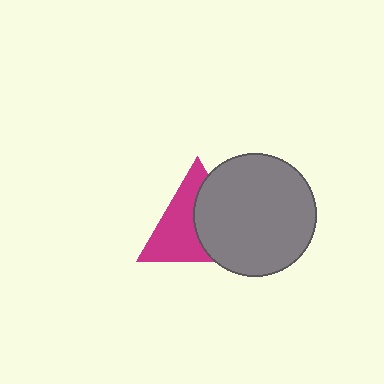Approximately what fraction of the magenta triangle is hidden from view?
Roughly 46% of the magenta triangle is hidden behind the gray circle.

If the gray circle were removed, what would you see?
You would see the complete magenta triangle.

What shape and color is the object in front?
The object in front is a gray circle.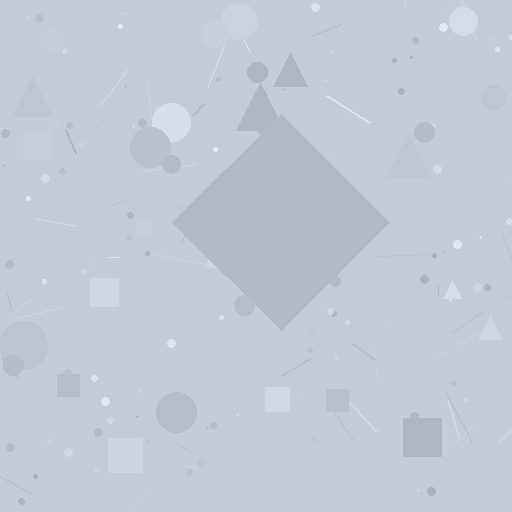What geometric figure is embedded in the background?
A diamond is embedded in the background.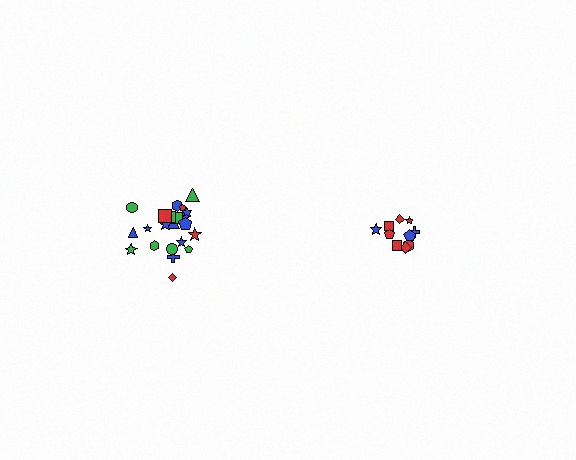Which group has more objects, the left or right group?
The left group.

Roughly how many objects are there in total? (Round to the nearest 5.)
Roughly 35 objects in total.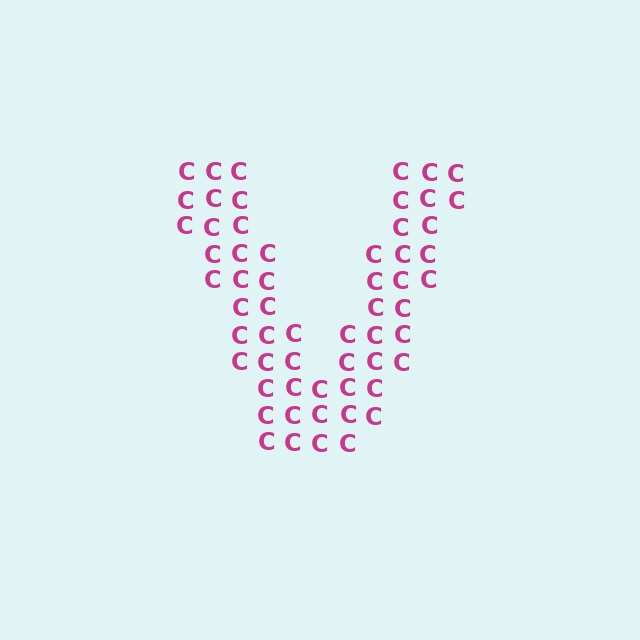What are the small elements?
The small elements are letter C's.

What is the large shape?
The large shape is the letter V.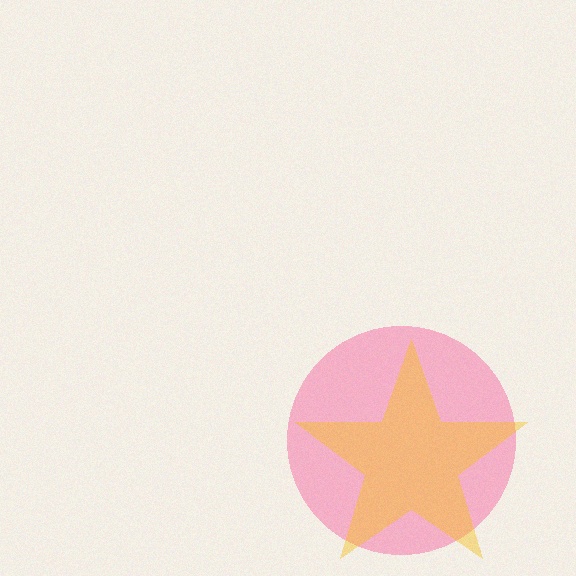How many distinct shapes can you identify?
There are 2 distinct shapes: a pink circle, a yellow star.